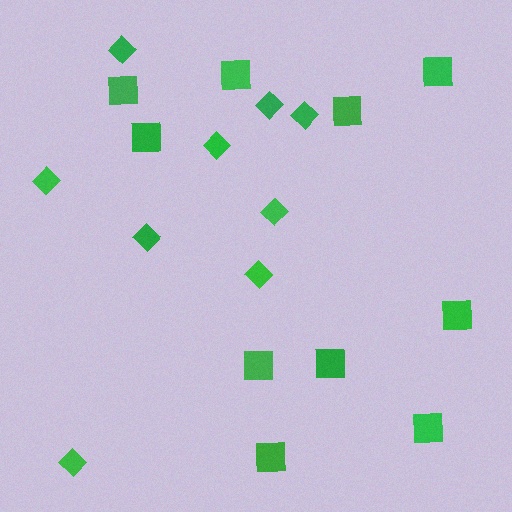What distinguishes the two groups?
There are 2 groups: one group of diamonds (9) and one group of squares (10).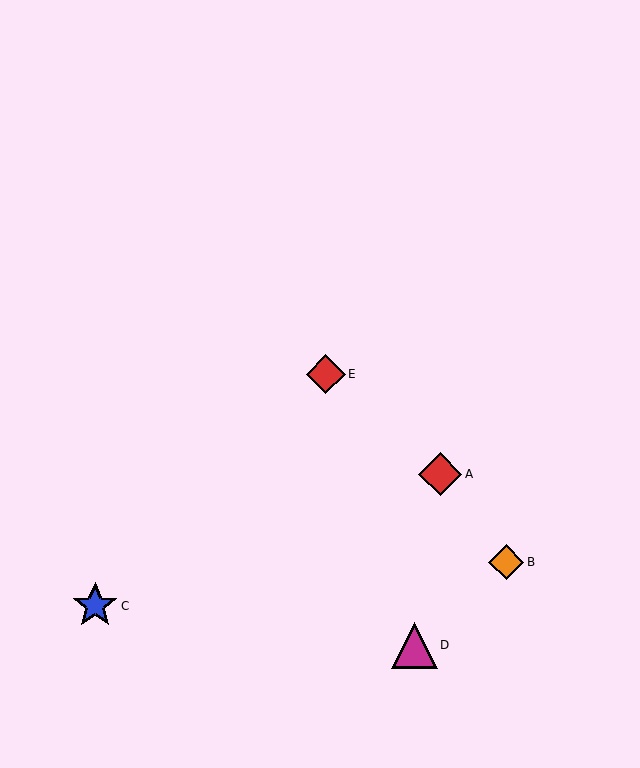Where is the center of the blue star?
The center of the blue star is at (95, 606).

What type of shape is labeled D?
Shape D is a magenta triangle.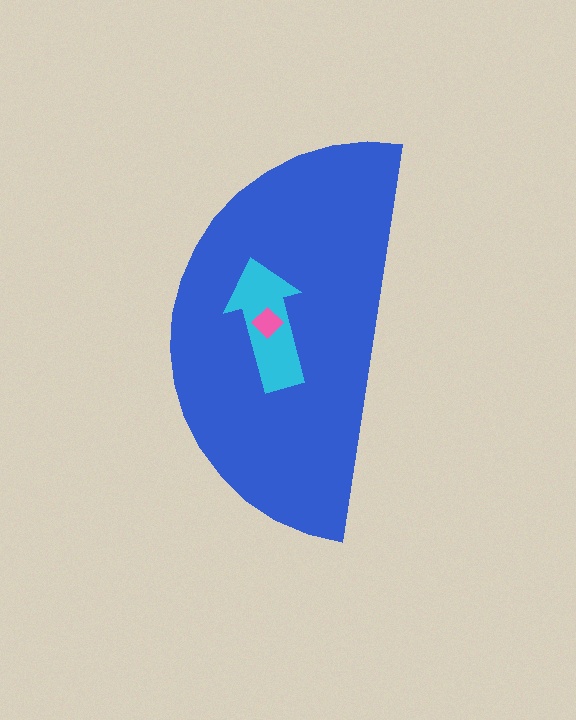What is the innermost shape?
The pink diamond.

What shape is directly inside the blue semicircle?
The cyan arrow.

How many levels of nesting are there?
3.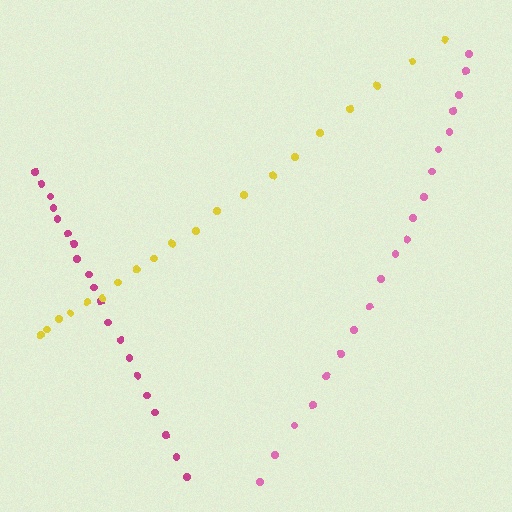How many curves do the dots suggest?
There are 3 distinct paths.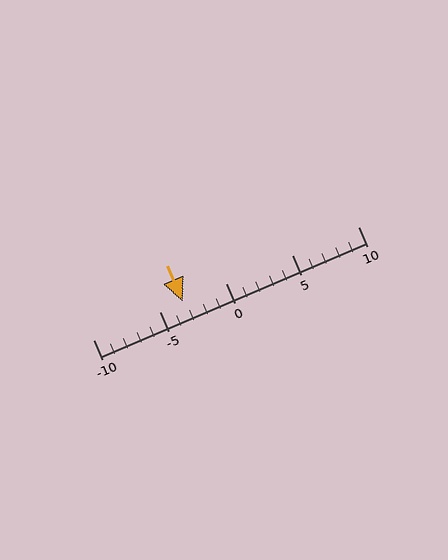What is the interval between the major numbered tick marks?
The major tick marks are spaced 5 units apart.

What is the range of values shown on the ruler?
The ruler shows values from -10 to 10.